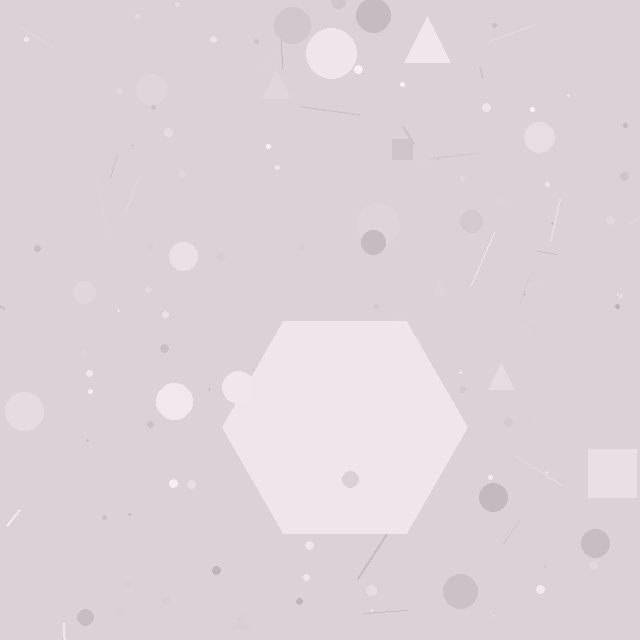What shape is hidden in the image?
A hexagon is hidden in the image.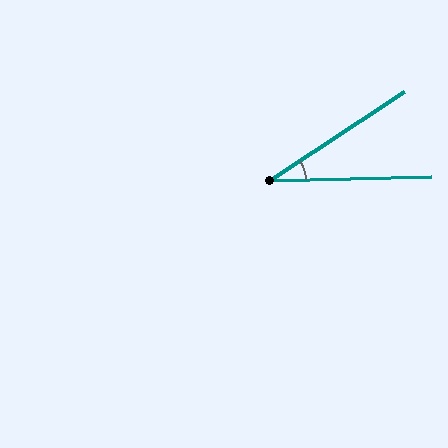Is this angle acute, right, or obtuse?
It is acute.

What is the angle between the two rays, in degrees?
Approximately 32 degrees.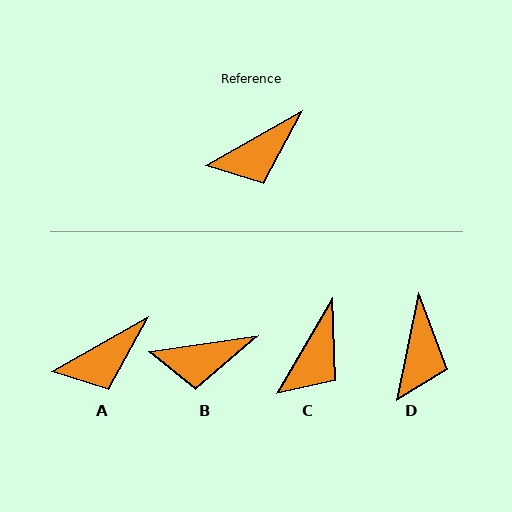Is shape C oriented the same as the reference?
No, it is off by about 30 degrees.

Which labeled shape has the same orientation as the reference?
A.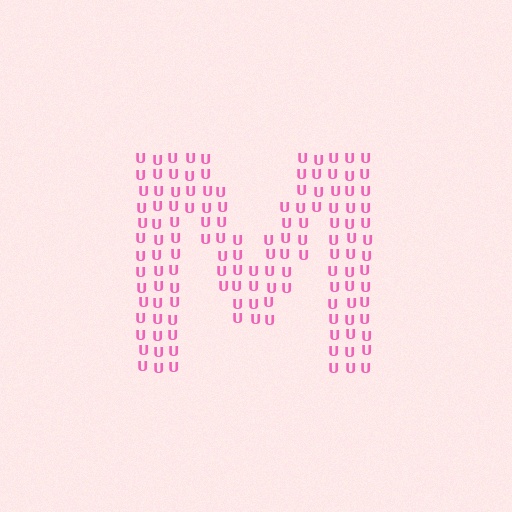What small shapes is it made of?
It is made of small letter U's.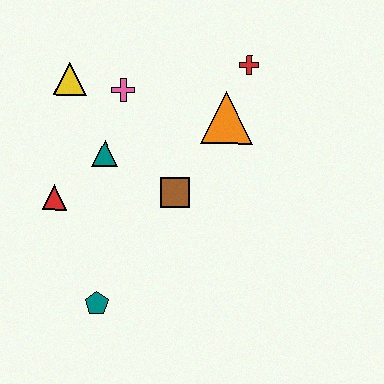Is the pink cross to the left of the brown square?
Yes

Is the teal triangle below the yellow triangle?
Yes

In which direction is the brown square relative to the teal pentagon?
The brown square is above the teal pentagon.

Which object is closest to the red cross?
The orange triangle is closest to the red cross.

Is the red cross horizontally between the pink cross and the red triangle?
No